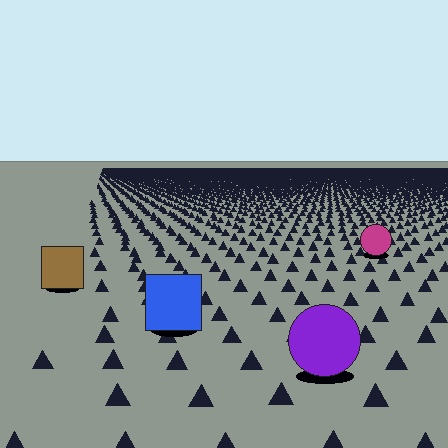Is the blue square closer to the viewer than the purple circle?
No. The purple circle is closer — you can tell from the texture gradient: the ground texture is coarser near it.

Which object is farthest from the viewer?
The magenta circle is farthest from the viewer. It appears smaller and the ground texture around it is denser.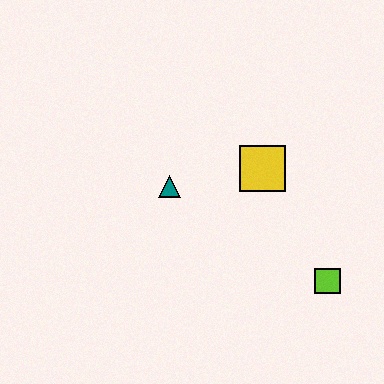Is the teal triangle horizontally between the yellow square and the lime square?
No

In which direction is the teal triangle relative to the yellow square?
The teal triangle is to the left of the yellow square.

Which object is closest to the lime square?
The yellow square is closest to the lime square.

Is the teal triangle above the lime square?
Yes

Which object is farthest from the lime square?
The teal triangle is farthest from the lime square.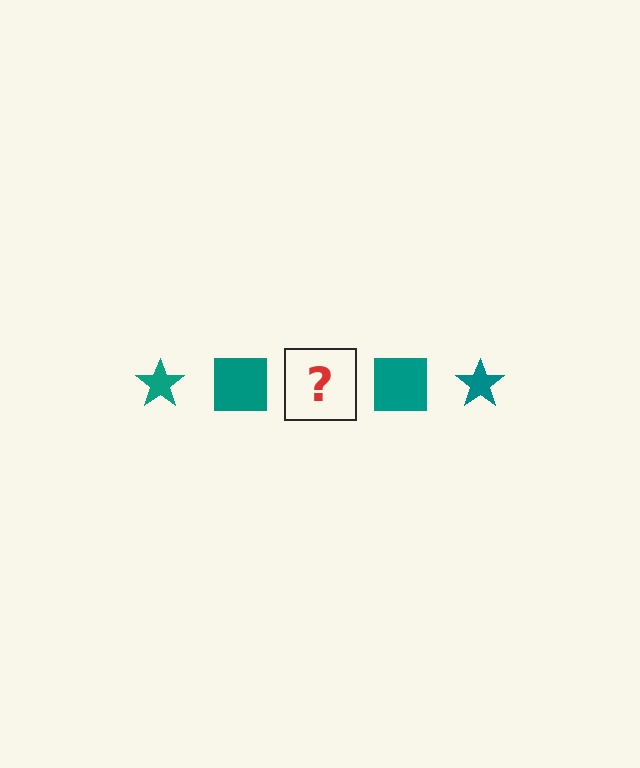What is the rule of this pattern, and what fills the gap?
The rule is that the pattern cycles through star, square shapes in teal. The gap should be filled with a teal star.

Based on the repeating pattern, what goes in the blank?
The blank should be a teal star.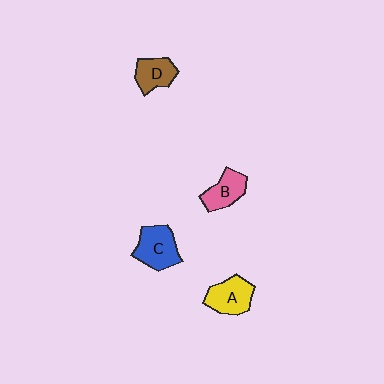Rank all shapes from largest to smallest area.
From largest to smallest: C (blue), A (yellow), B (pink), D (brown).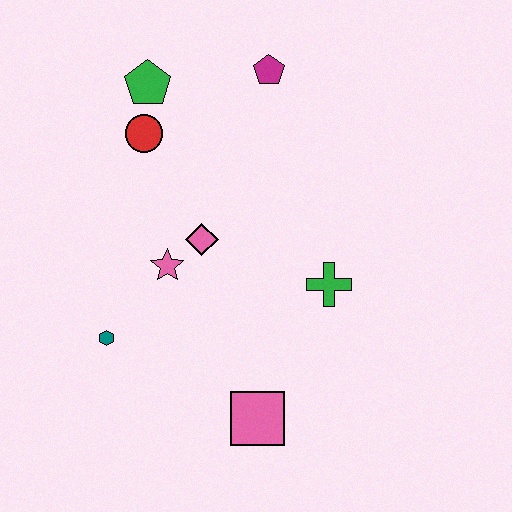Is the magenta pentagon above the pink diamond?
Yes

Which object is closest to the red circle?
The green pentagon is closest to the red circle.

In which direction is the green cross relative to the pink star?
The green cross is to the right of the pink star.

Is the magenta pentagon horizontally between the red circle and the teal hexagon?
No